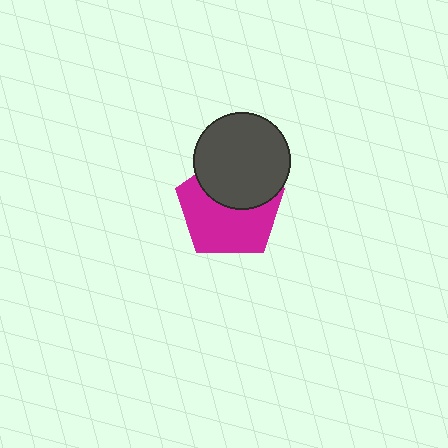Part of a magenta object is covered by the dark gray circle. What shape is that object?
It is a pentagon.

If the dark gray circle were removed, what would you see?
You would see the complete magenta pentagon.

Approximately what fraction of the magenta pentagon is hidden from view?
Roughly 40% of the magenta pentagon is hidden behind the dark gray circle.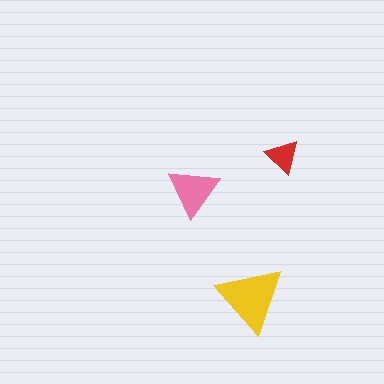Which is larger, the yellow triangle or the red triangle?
The yellow one.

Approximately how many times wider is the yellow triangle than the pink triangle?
About 1.5 times wider.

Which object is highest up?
The red triangle is topmost.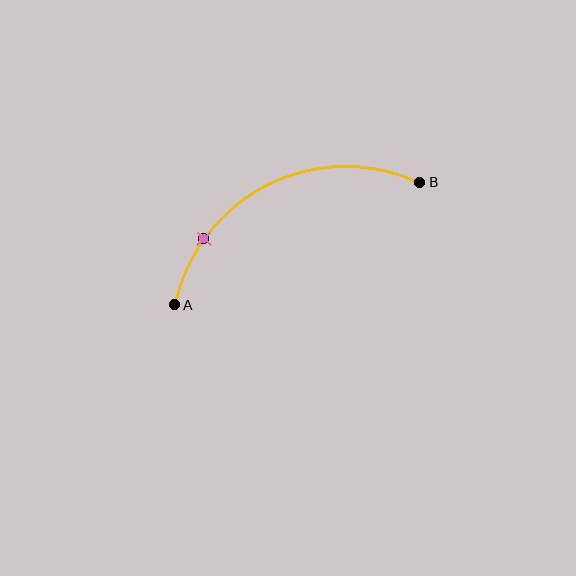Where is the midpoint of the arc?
The arc midpoint is the point on the curve farthest from the straight line joining A and B. It sits above that line.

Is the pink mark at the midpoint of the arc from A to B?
No. The pink mark lies on the arc but is closer to endpoint A. The arc midpoint would be at the point on the curve equidistant along the arc from both A and B.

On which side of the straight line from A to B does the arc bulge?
The arc bulges above the straight line connecting A and B.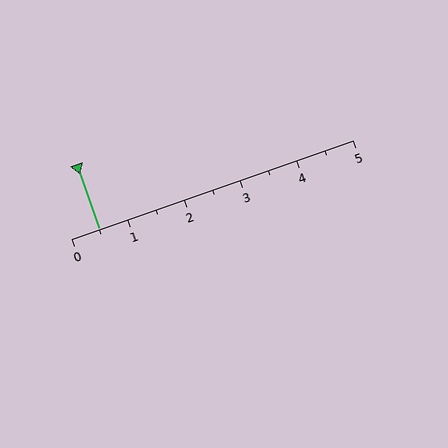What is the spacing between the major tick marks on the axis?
The major ticks are spaced 1 apart.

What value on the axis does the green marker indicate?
The marker indicates approximately 0.5.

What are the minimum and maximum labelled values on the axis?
The axis runs from 0 to 5.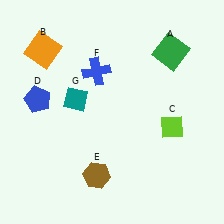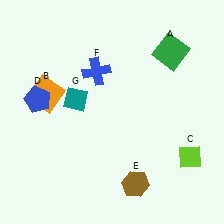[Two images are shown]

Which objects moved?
The objects that moved are: the orange square (B), the lime diamond (C), the brown hexagon (E).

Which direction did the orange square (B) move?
The orange square (B) moved down.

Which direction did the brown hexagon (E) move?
The brown hexagon (E) moved right.